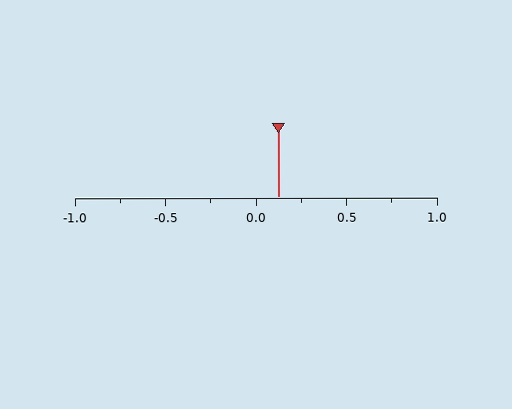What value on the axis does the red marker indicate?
The marker indicates approximately 0.12.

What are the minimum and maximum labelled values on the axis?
The axis runs from -1.0 to 1.0.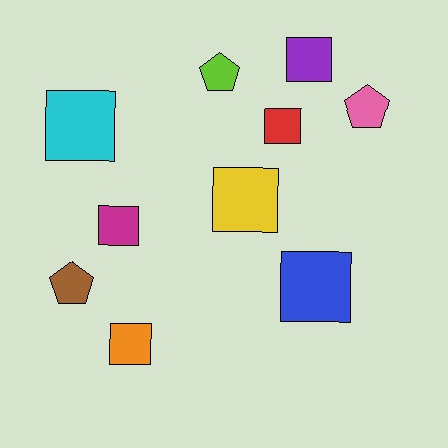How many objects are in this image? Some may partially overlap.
There are 10 objects.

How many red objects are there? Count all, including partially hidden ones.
There is 1 red object.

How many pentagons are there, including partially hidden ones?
There are 3 pentagons.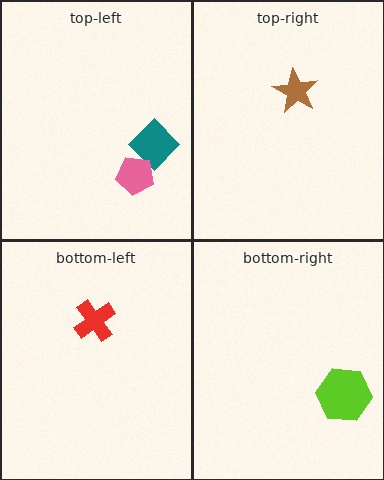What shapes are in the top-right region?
The brown star.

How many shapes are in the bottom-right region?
1.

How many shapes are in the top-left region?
2.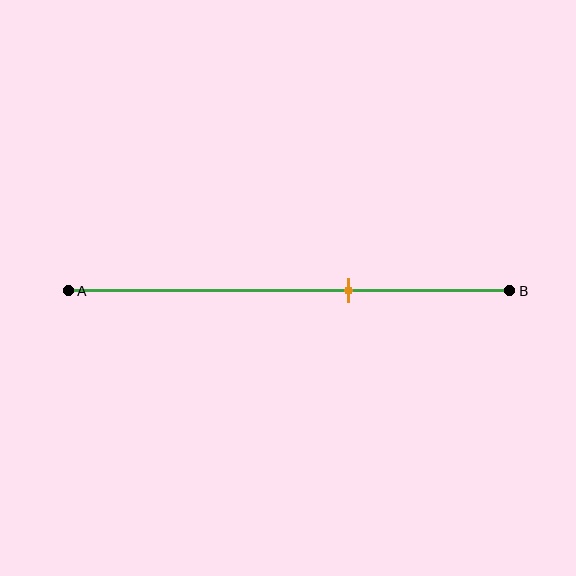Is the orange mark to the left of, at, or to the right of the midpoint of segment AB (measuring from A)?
The orange mark is to the right of the midpoint of segment AB.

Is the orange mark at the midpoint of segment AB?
No, the mark is at about 65% from A, not at the 50% midpoint.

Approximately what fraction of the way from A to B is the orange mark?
The orange mark is approximately 65% of the way from A to B.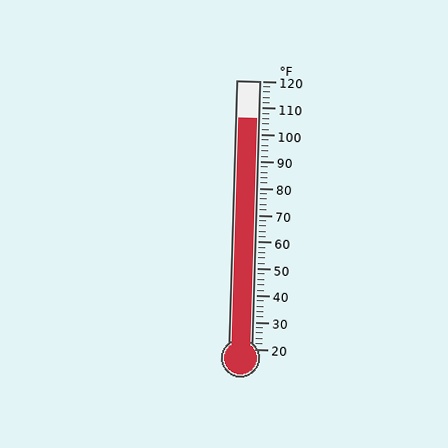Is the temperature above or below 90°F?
The temperature is above 90°F.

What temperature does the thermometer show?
The thermometer shows approximately 106°F.